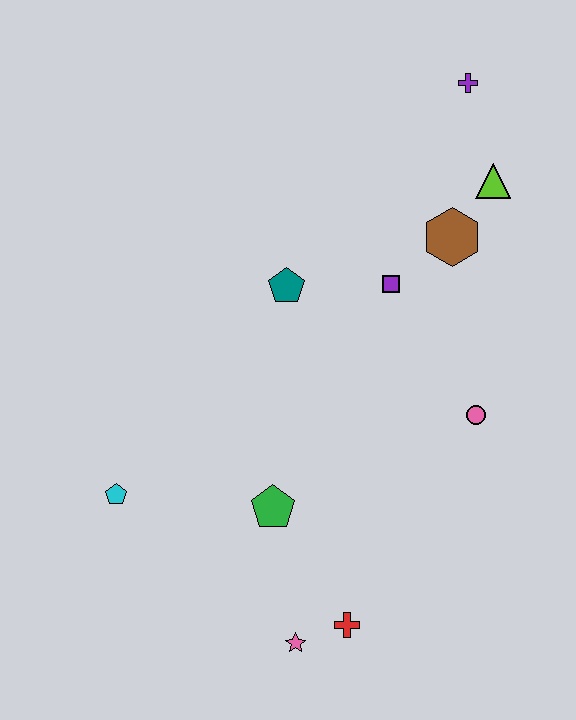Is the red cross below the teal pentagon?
Yes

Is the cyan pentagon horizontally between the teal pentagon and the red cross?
No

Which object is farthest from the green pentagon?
The purple cross is farthest from the green pentagon.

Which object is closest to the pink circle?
The purple square is closest to the pink circle.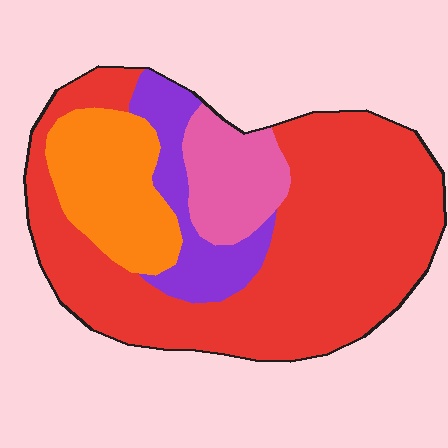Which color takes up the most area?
Red, at roughly 60%.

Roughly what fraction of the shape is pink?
Pink covers about 10% of the shape.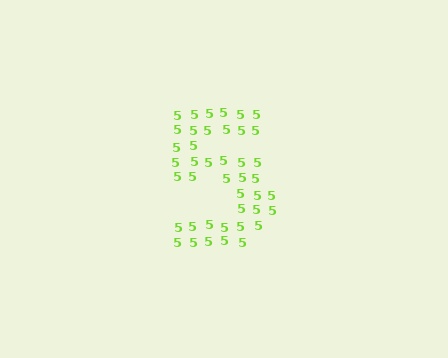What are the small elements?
The small elements are digit 5's.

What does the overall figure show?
The overall figure shows the digit 5.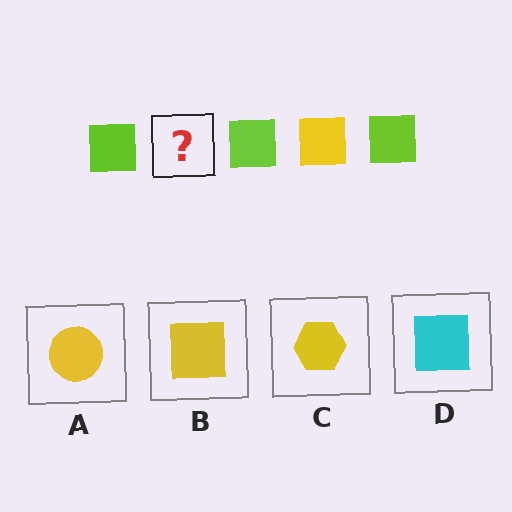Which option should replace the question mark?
Option B.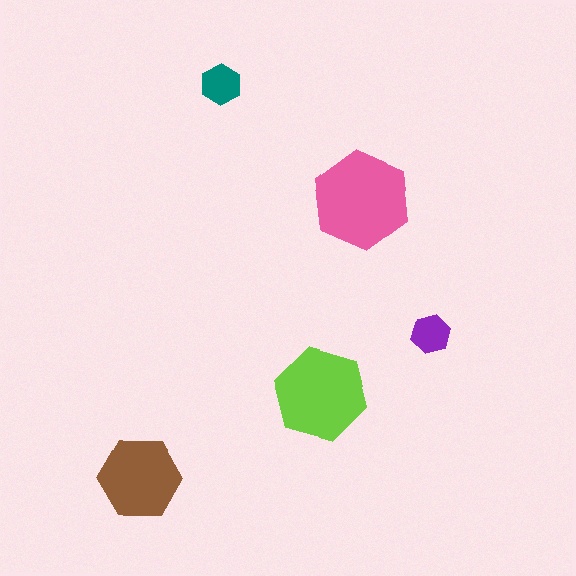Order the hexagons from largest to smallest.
the pink one, the lime one, the brown one, the teal one, the purple one.